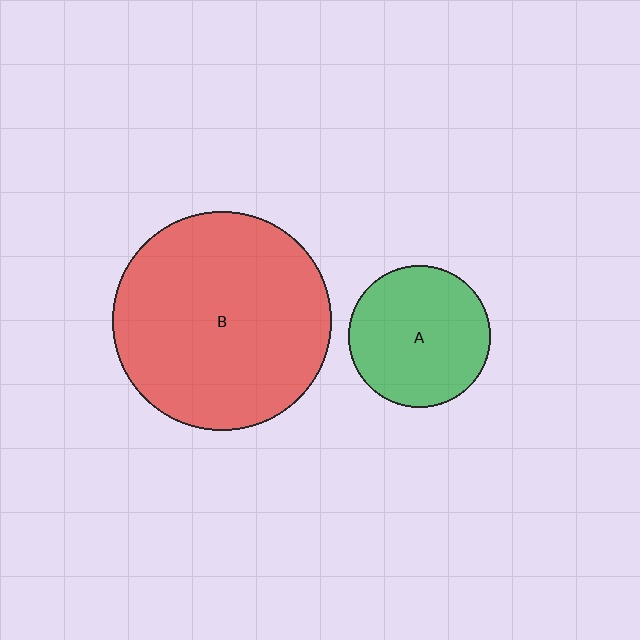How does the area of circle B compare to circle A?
Approximately 2.4 times.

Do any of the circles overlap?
No, none of the circles overlap.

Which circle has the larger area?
Circle B (red).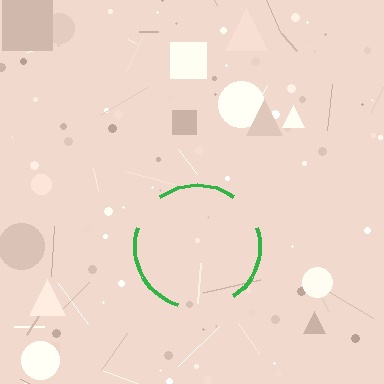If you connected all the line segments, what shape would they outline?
They would outline a circle.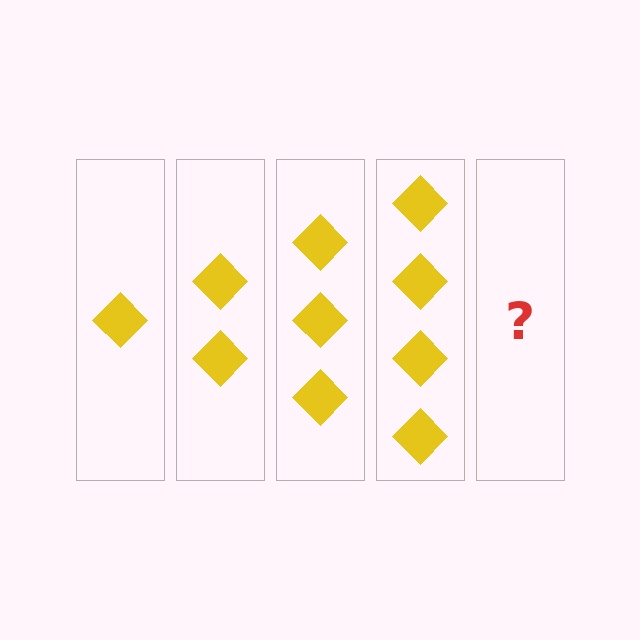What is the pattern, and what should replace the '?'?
The pattern is that each step adds one more diamond. The '?' should be 5 diamonds.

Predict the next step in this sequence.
The next step is 5 diamonds.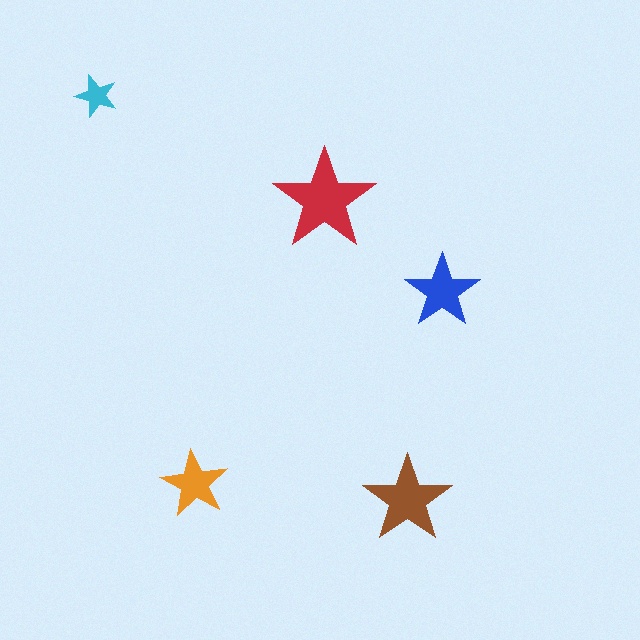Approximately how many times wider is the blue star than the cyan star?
About 1.5 times wider.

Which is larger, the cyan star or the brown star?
The brown one.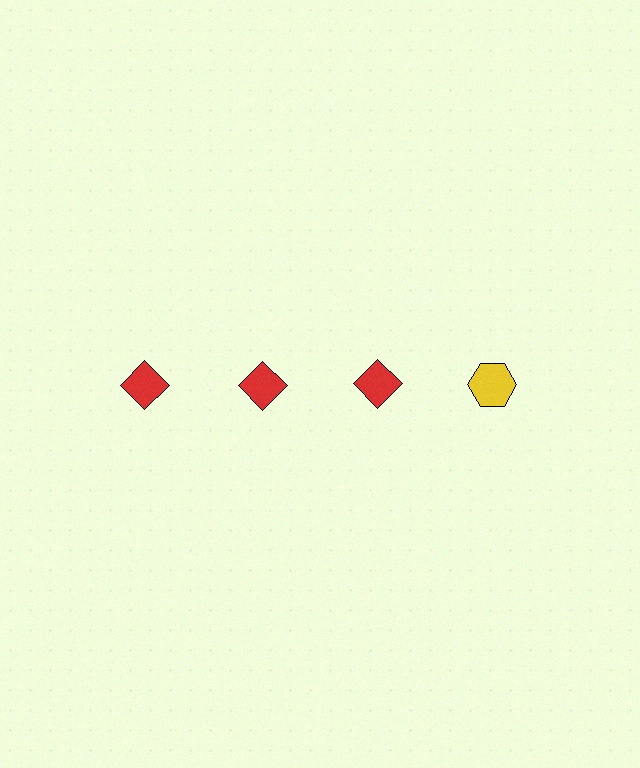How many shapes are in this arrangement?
There are 4 shapes arranged in a grid pattern.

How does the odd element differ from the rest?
It differs in both color (yellow instead of red) and shape (hexagon instead of diamond).